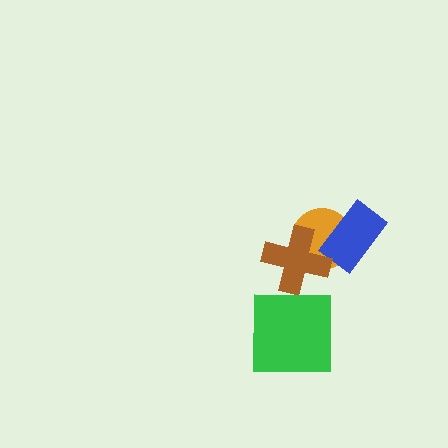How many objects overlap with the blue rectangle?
1 object overlaps with the blue rectangle.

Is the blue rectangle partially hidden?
No, no other shape covers it.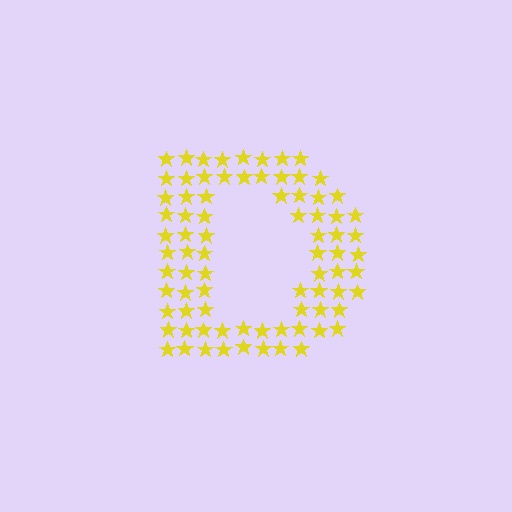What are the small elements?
The small elements are stars.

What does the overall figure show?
The overall figure shows the letter D.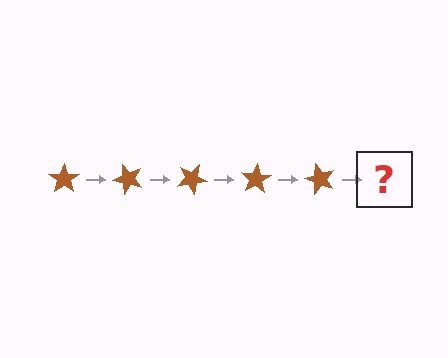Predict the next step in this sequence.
The next step is a brown star rotated 250 degrees.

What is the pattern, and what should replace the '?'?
The pattern is that the star rotates 50 degrees each step. The '?' should be a brown star rotated 250 degrees.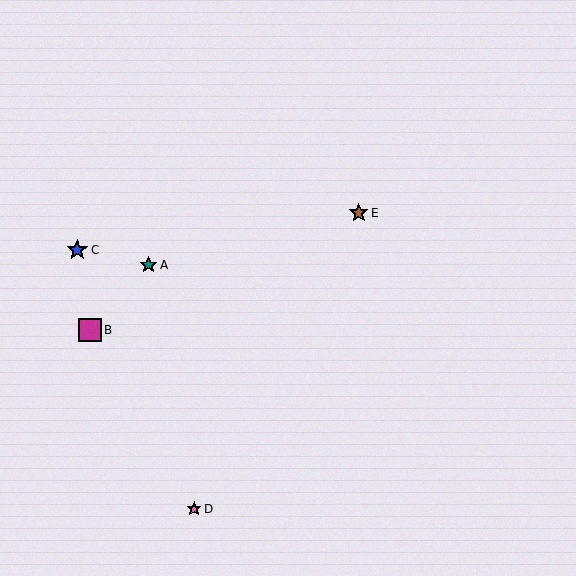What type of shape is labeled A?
Shape A is a teal star.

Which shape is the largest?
The magenta square (labeled B) is the largest.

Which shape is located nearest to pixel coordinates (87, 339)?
The magenta square (labeled B) at (90, 330) is nearest to that location.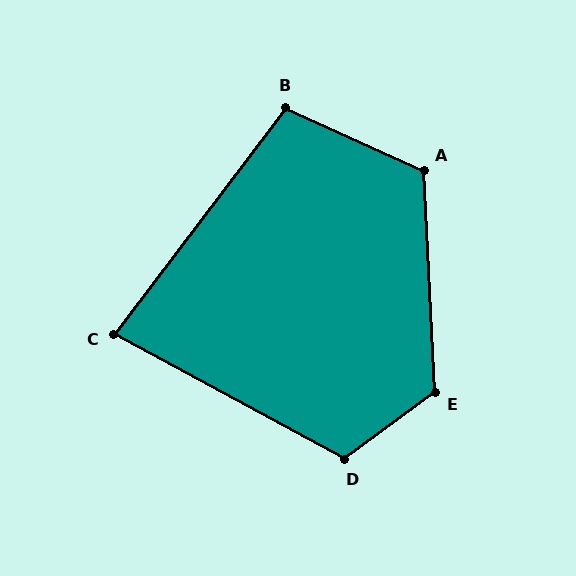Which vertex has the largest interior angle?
E, at approximately 124 degrees.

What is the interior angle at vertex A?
Approximately 117 degrees (obtuse).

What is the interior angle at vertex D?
Approximately 115 degrees (obtuse).